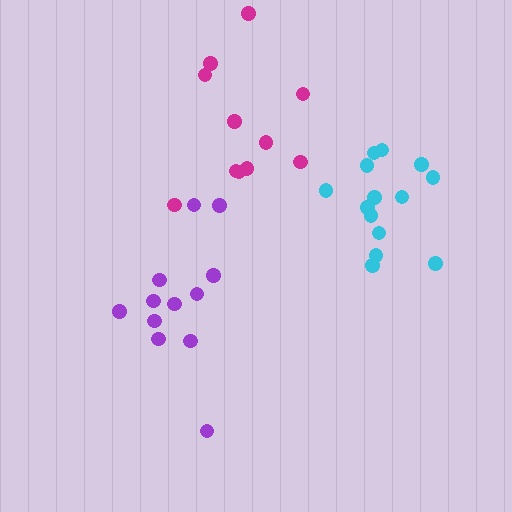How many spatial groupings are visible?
There are 3 spatial groupings.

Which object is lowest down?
The purple cluster is bottommost.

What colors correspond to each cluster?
The clusters are colored: magenta, purple, cyan.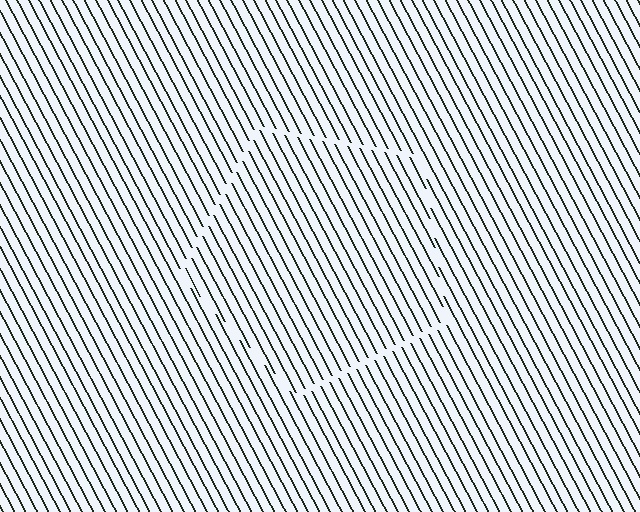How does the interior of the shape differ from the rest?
The interior of the shape contains the same grating, shifted by half a period — the contour is defined by the phase discontinuity where line-ends from the inner and outer gratings abut.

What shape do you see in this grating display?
An illusory pentagon. The interior of the shape contains the same grating, shifted by half a period — the contour is defined by the phase discontinuity where line-ends from the inner and outer gratings abut.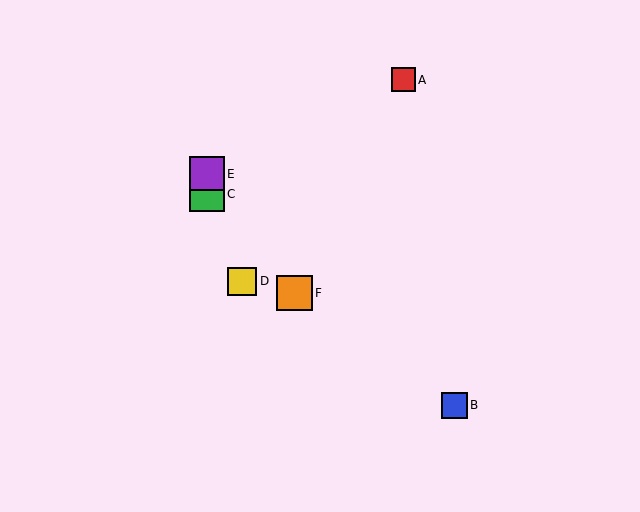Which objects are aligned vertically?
Objects C, E are aligned vertically.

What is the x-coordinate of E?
Object E is at x≈207.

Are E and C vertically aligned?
Yes, both are at x≈207.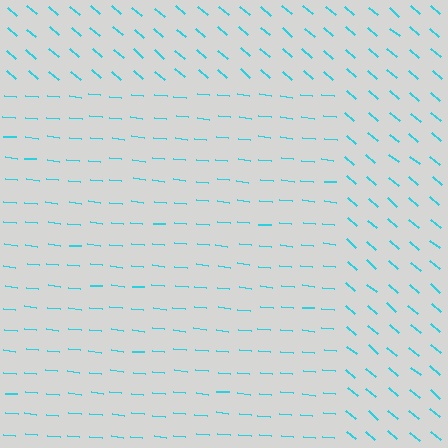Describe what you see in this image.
The image is filled with small cyan line segments. A rectangle region in the image has lines oriented differently from the surrounding lines, creating a visible texture boundary.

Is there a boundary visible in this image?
Yes, there is a texture boundary formed by a change in line orientation.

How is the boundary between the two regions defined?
The boundary is defined purely by a change in line orientation (approximately 34 degrees difference). All lines are the same color and thickness.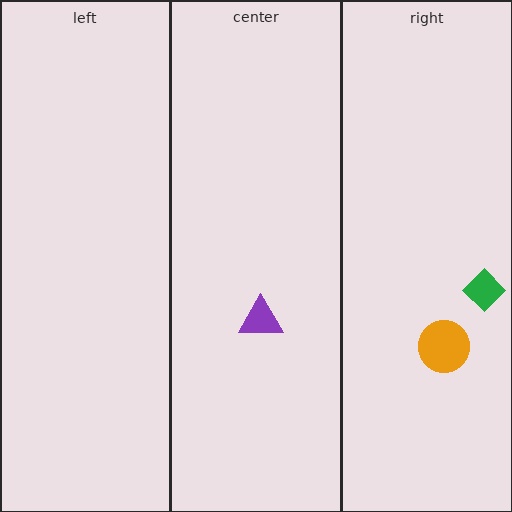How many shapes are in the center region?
1.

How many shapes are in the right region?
2.